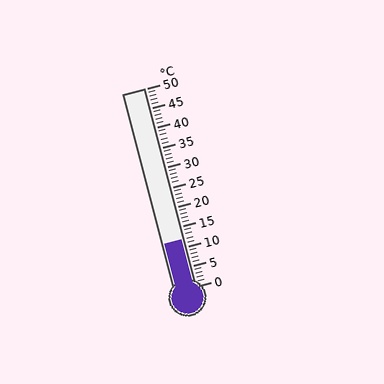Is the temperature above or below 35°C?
The temperature is below 35°C.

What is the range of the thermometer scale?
The thermometer scale ranges from 0°C to 50°C.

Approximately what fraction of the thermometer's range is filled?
The thermometer is filled to approximately 25% of its range.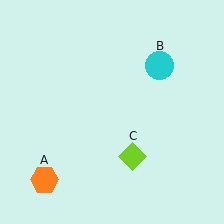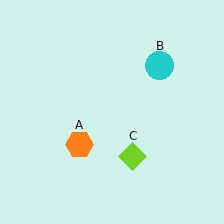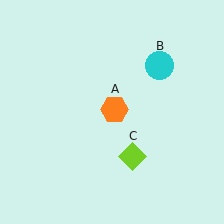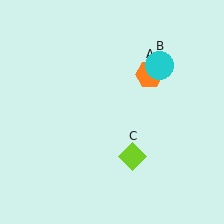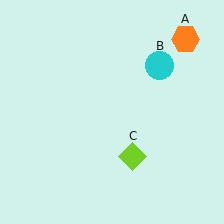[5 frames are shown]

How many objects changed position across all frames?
1 object changed position: orange hexagon (object A).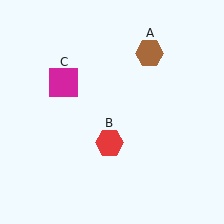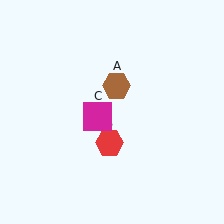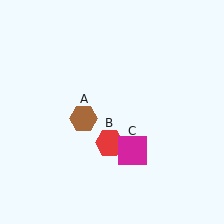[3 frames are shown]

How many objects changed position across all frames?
2 objects changed position: brown hexagon (object A), magenta square (object C).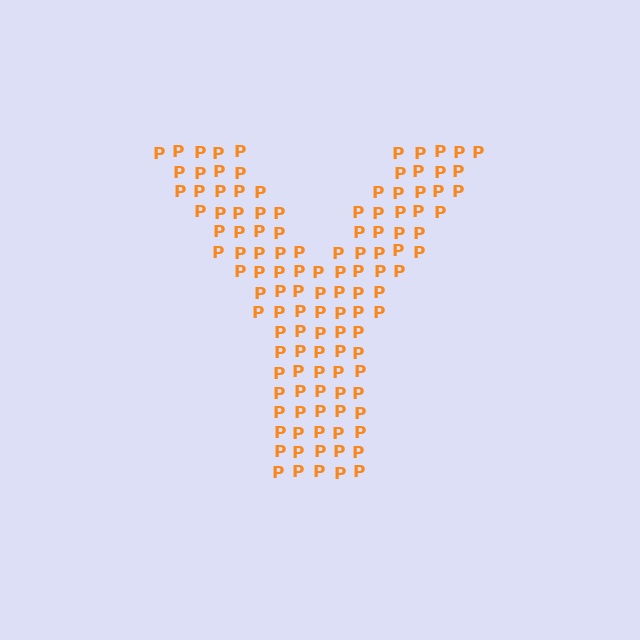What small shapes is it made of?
It is made of small letter P's.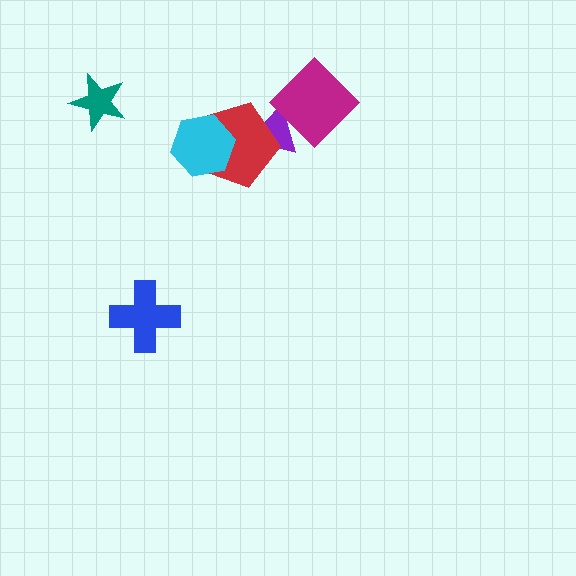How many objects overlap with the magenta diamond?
1 object overlaps with the magenta diamond.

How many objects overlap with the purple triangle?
2 objects overlap with the purple triangle.